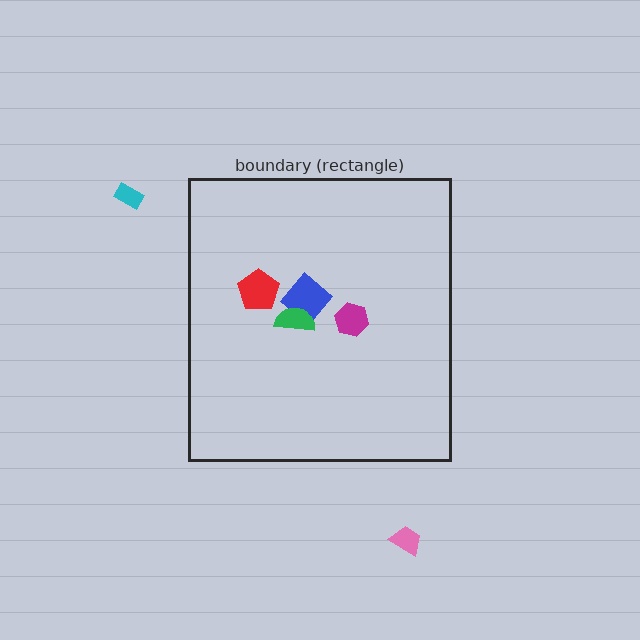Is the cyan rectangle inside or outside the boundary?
Outside.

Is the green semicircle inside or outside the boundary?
Inside.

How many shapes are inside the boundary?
4 inside, 2 outside.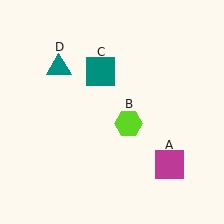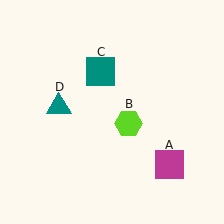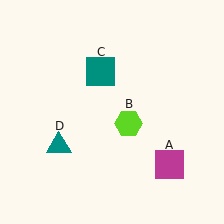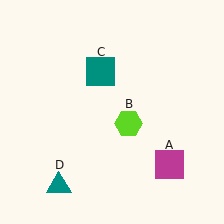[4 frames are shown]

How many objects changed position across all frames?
1 object changed position: teal triangle (object D).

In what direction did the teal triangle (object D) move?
The teal triangle (object D) moved down.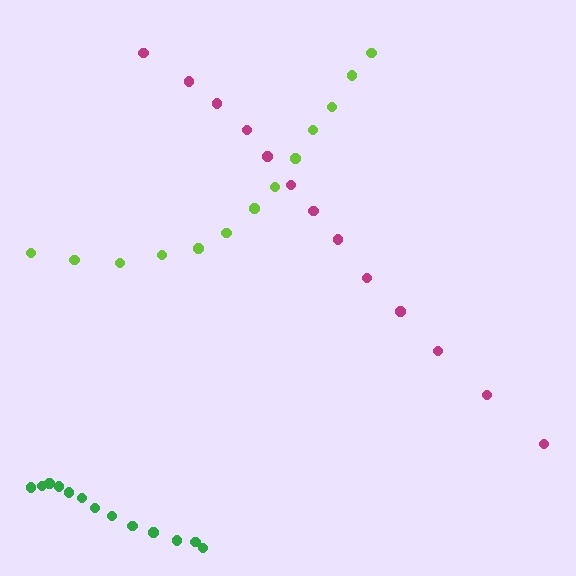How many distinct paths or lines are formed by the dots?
There are 3 distinct paths.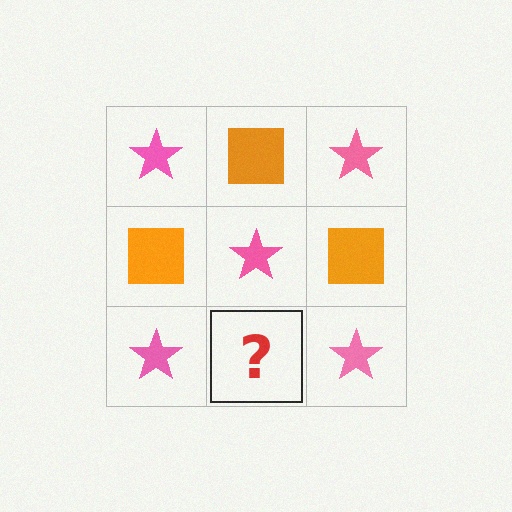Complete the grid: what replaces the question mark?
The question mark should be replaced with an orange square.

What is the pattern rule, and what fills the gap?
The rule is that it alternates pink star and orange square in a checkerboard pattern. The gap should be filled with an orange square.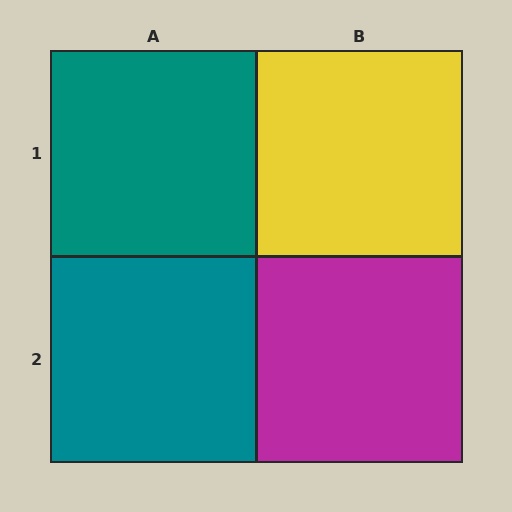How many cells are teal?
2 cells are teal.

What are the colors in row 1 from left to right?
Teal, yellow.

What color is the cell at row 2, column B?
Magenta.